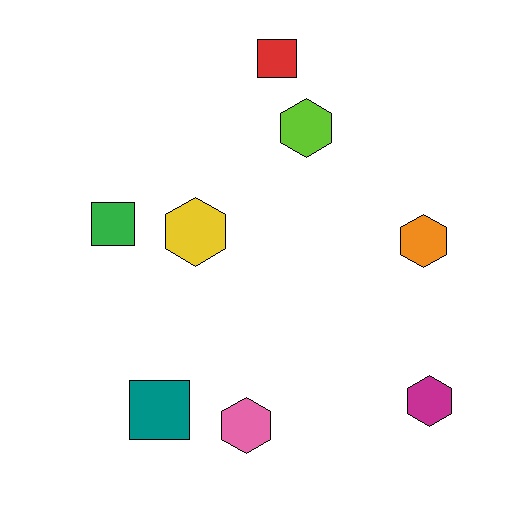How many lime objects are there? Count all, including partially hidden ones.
There is 1 lime object.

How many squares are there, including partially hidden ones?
There are 3 squares.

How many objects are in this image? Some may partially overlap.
There are 8 objects.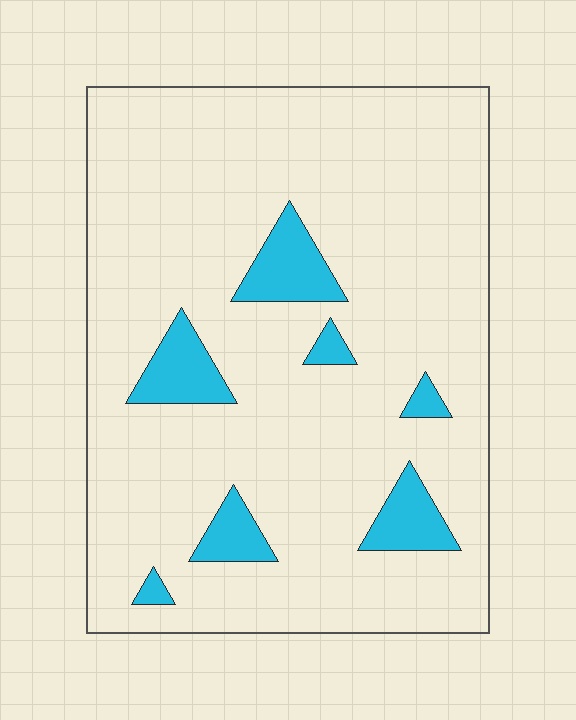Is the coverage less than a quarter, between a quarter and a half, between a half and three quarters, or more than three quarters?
Less than a quarter.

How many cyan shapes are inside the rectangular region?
7.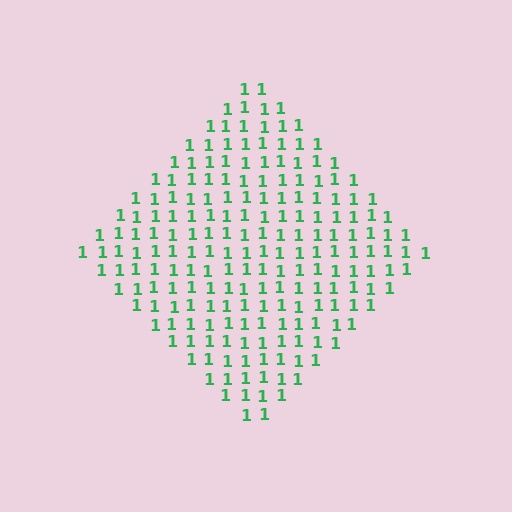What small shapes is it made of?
It is made of small digit 1's.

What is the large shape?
The large shape is a diamond.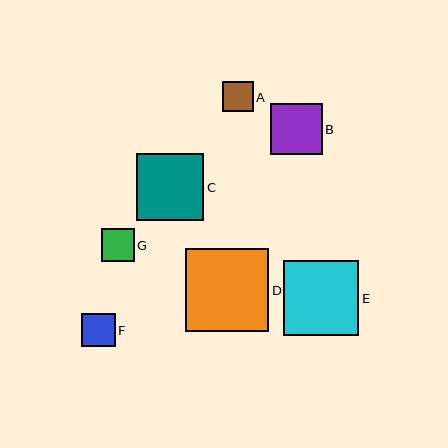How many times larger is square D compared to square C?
Square D is approximately 1.2 times the size of square C.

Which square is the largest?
Square D is the largest with a size of approximately 83 pixels.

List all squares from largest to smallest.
From largest to smallest: D, E, C, B, F, G, A.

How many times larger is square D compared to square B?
Square D is approximately 1.6 times the size of square B.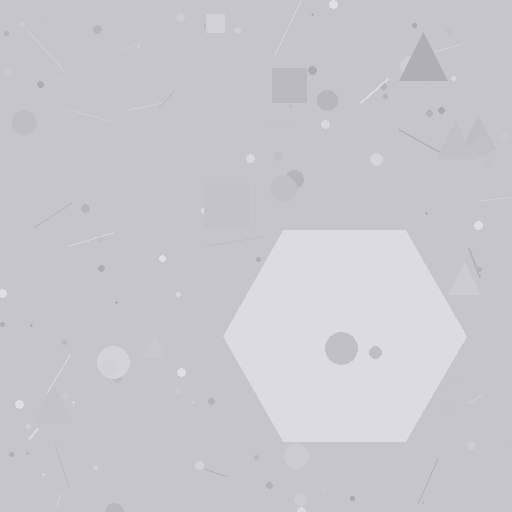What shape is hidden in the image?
A hexagon is hidden in the image.